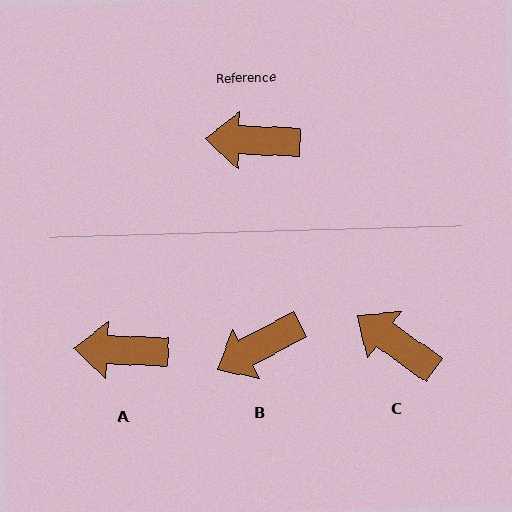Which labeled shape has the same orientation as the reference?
A.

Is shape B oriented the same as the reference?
No, it is off by about 31 degrees.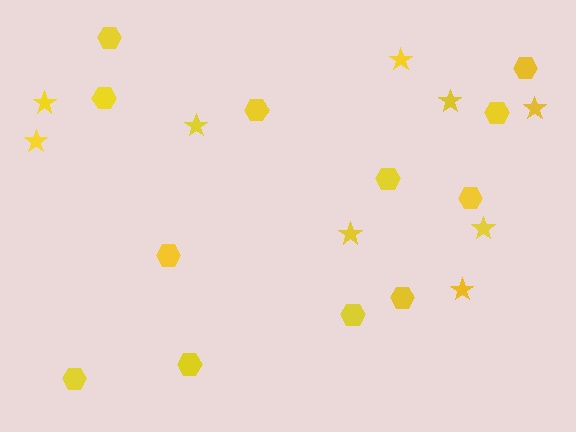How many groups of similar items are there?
There are 2 groups: one group of hexagons (12) and one group of stars (9).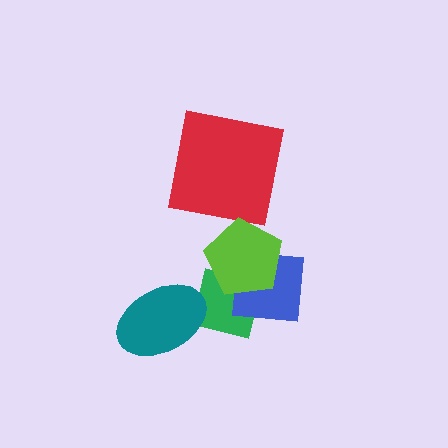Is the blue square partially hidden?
Yes, it is partially covered by another shape.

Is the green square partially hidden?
Yes, it is partially covered by another shape.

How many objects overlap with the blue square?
2 objects overlap with the blue square.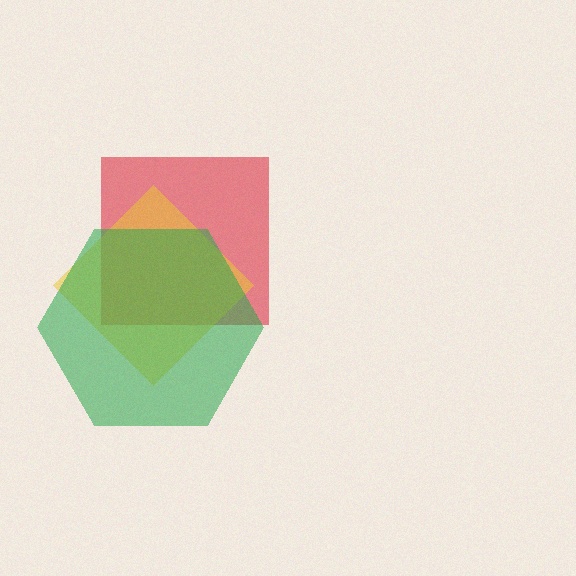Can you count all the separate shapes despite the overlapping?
Yes, there are 3 separate shapes.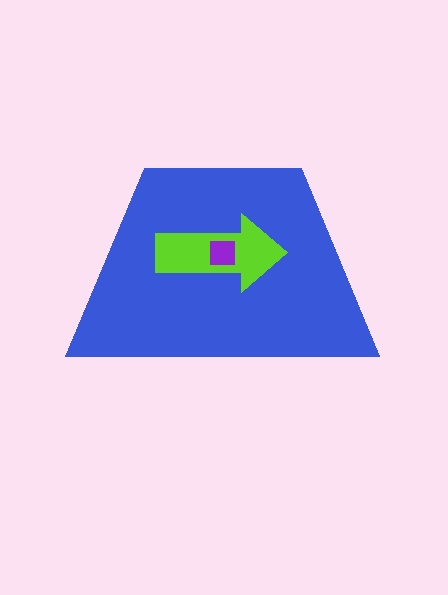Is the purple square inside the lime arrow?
Yes.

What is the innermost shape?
The purple square.